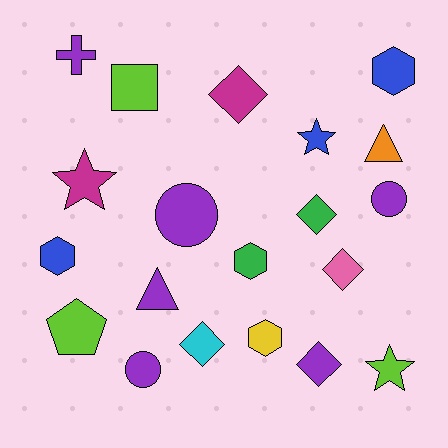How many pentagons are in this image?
There is 1 pentagon.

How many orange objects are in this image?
There is 1 orange object.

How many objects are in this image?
There are 20 objects.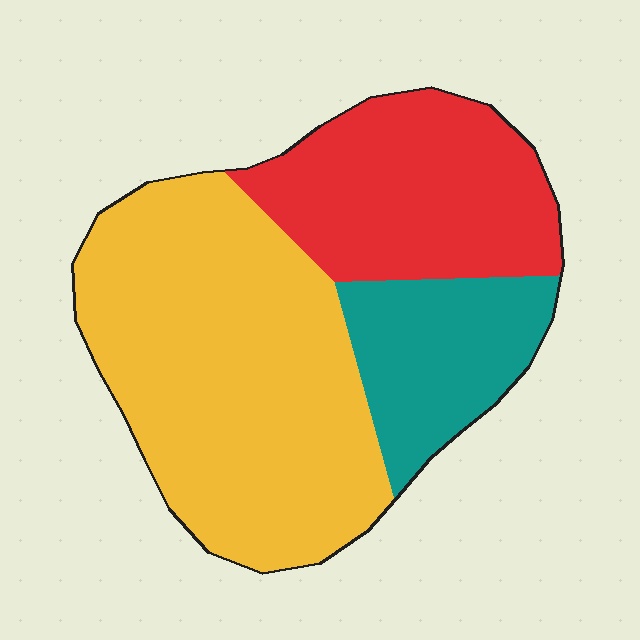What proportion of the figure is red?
Red takes up about one quarter (1/4) of the figure.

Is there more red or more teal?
Red.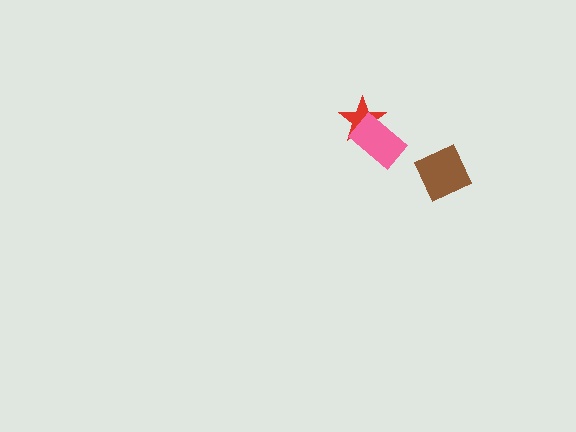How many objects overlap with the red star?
1 object overlaps with the red star.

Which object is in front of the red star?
The pink rectangle is in front of the red star.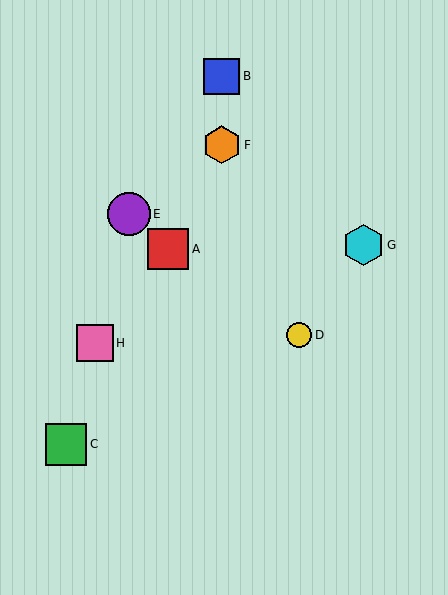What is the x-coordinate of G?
Object G is at x≈363.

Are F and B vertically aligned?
Yes, both are at x≈222.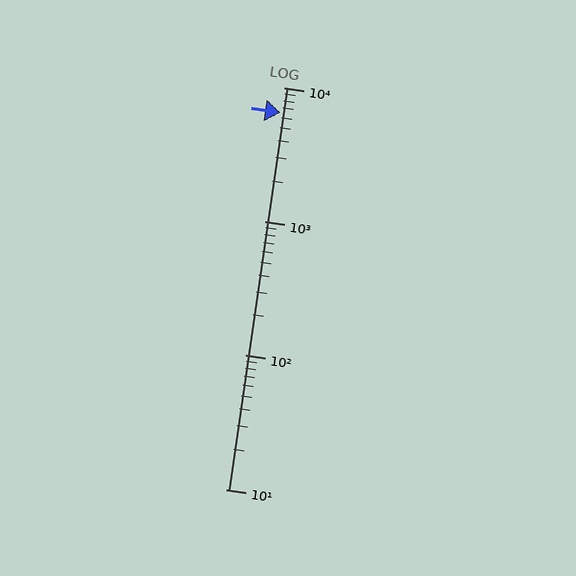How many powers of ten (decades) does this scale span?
The scale spans 3 decades, from 10 to 10000.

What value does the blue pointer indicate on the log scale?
The pointer indicates approximately 6500.